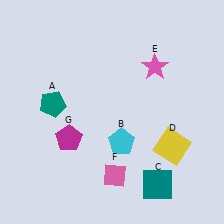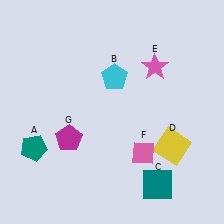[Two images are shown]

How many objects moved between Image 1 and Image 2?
3 objects moved between the two images.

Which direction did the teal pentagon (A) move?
The teal pentagon (A) moved down.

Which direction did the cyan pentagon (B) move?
The cyan pentagon (B) moved up.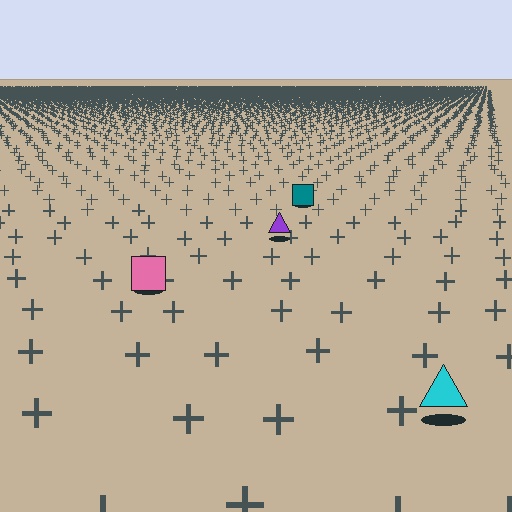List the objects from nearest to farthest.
From nearest to farthest: the cyan triangle, the pink square, the purple triangle, the teal square.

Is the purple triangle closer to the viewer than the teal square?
Yes. The purple triangle is closer — you can tell from the texture gradient: the ground texture is coarser near it.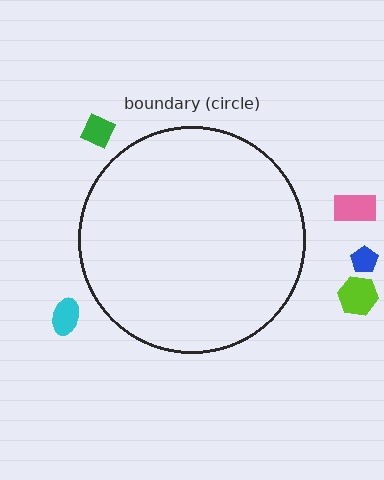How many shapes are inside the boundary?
0 inside, 5 outside.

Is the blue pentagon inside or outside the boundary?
Outside.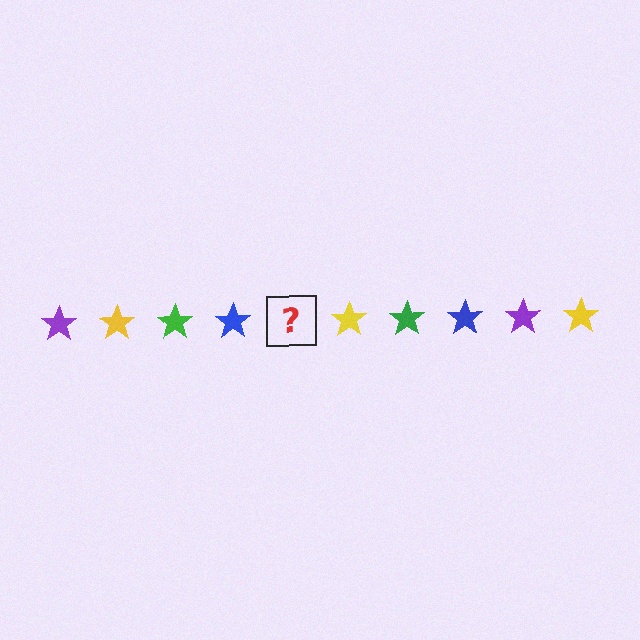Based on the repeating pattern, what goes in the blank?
The blank should be a purple star.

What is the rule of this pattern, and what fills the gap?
The rule is that the pattern cycles through purple, yellow, green, blue stars. The gap should be filled with a purple star.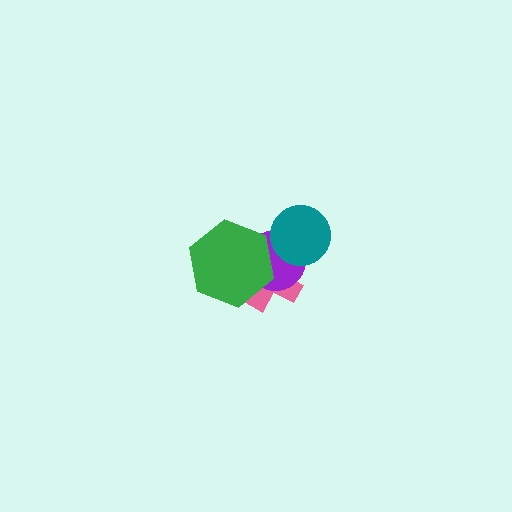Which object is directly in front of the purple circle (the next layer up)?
The teal circle is directly in front of the purple circle.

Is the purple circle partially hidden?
Yes, it is partially covered by another shape.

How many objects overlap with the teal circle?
2 objects overlap with the teal circle.